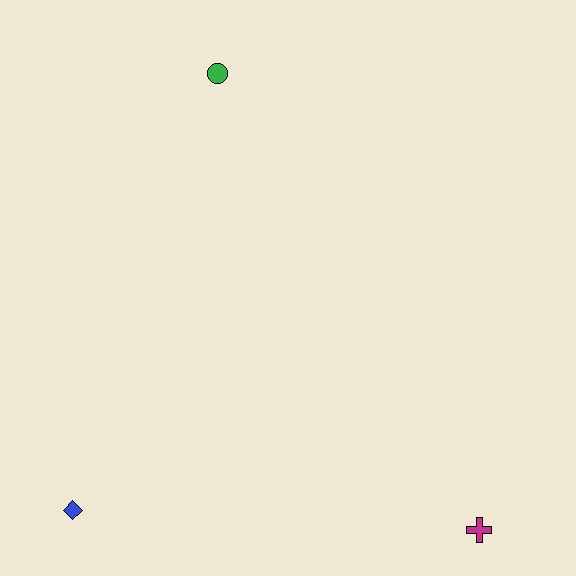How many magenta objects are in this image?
There is 1 magenta object.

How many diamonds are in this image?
There is 1 diamond.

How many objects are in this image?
There are 3 objects.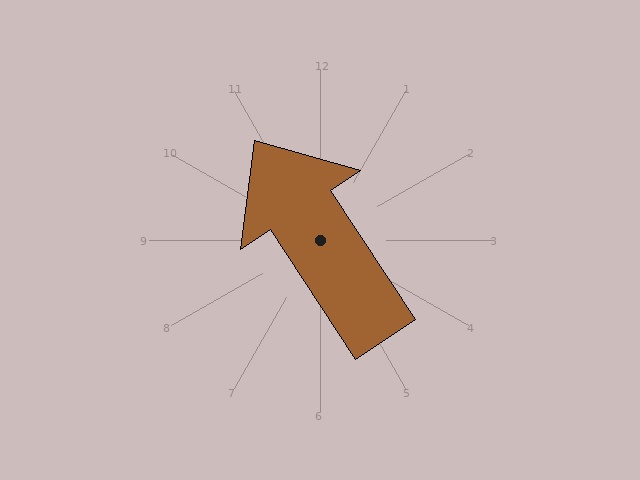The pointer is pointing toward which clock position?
Roughly 11 o'clock.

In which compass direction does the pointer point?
Northwest.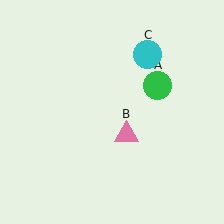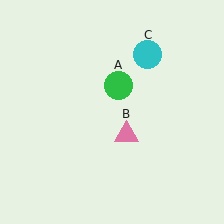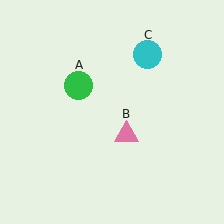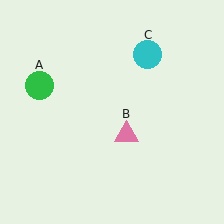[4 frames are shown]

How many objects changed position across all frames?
1 object changed position: green circle (object A).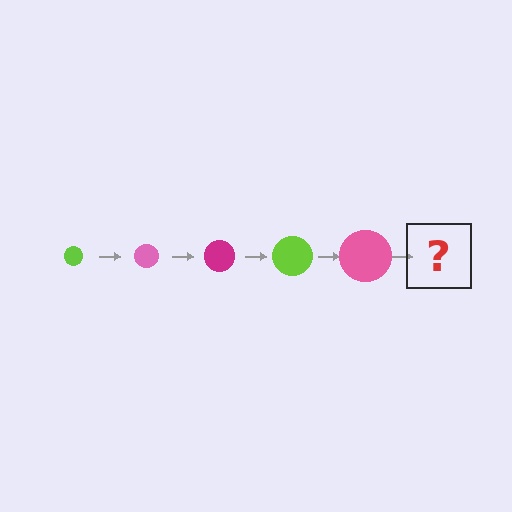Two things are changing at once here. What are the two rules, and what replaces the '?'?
The two rules are that the circle grows larger each step and the color cycles through lime, pink, and magenta. The '?' should be a magenta circle, larger than the previous one.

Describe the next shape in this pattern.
It should be a magenta circle, larger than the previous one.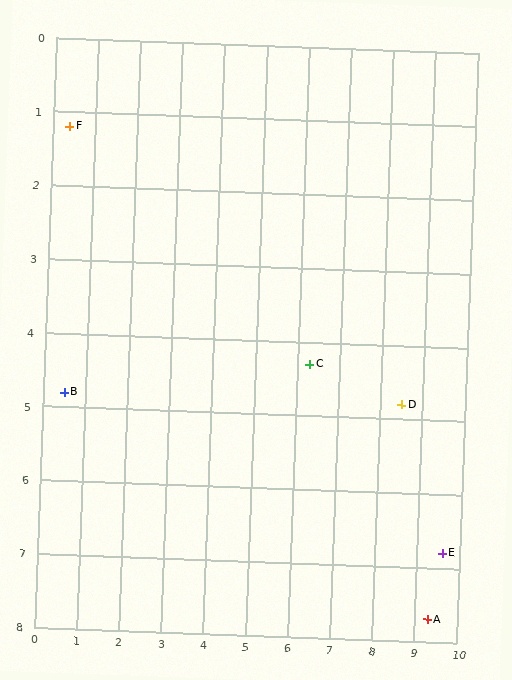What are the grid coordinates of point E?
Point E is at approximately (9.6, 6.8).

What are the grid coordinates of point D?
Point D is at approximately (8.5, 4.8).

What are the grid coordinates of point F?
Point F is at approximately (0.4, 1.2).